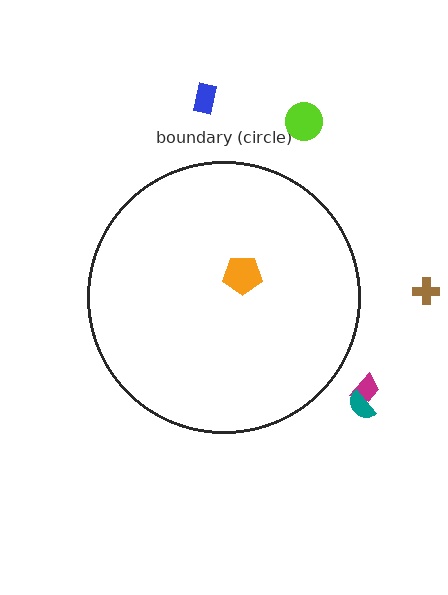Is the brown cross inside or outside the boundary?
Outside.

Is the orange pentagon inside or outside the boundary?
Inside.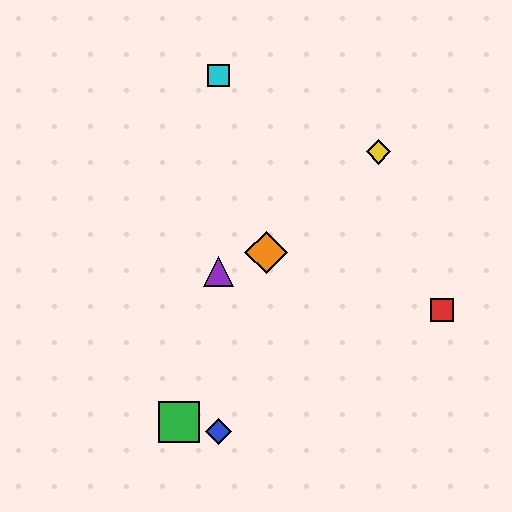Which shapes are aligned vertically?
The blue diamond, the purple triangle, the cyan square are aligned vertically.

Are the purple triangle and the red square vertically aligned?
No, the purple triangle is at x≈218 and the red square is at x≈442.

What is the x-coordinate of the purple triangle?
The purple triangle is at x≈218.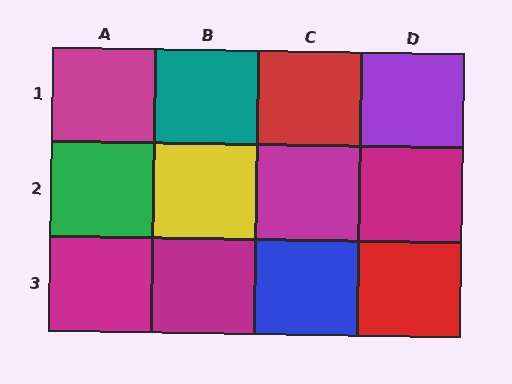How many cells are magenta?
5 cells are magenta.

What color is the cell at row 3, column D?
Red.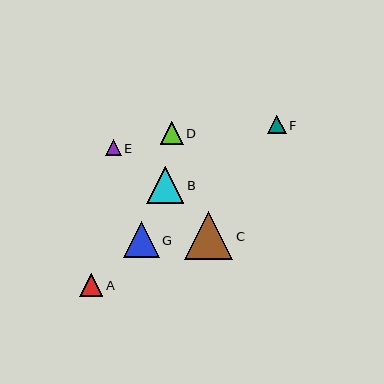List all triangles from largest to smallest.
From largest to smallest: C, B, G, A, D, F, E.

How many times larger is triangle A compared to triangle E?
Triangle A is approximately 1.5 times the size of triangle E.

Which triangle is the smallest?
Triangle E is the smallest with a size of approximately 16 pixels.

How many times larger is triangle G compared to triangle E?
Triangle G is approximately 2.2 times the size of triangle E.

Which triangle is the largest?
Triangle C is the largest with a size of approximately 48 pixels.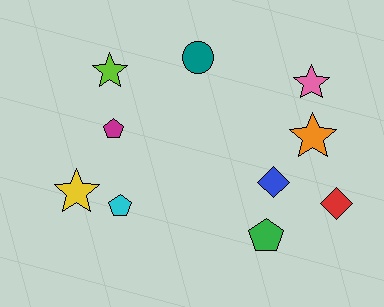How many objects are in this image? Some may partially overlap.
There are 10 objects.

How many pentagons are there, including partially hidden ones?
There are 3 pentagons.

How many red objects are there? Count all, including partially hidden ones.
There is 1 red object.